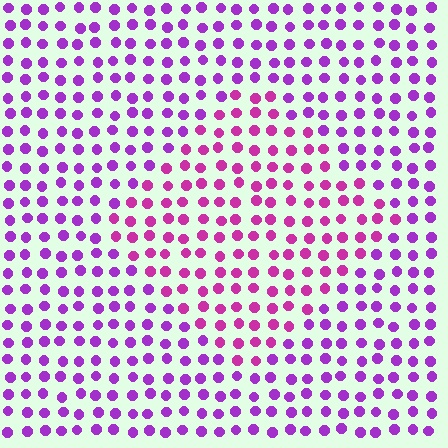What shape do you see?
I see a diamond.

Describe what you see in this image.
The image is filled with small purple elements in a uniform arrangement. A diamond-shaped region is visible where the elements are tinted to a slightly different hue, forming a subtle color boundary.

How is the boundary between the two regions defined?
The boundary is defined purely by a slight shift in hue (about 29 degrees). Spacing, size, and orientation are identical on both sides.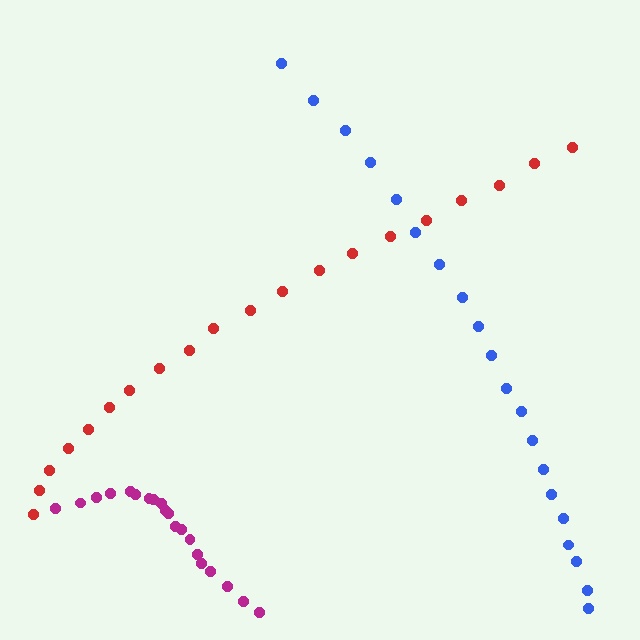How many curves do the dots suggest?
There are 3 distinct paths.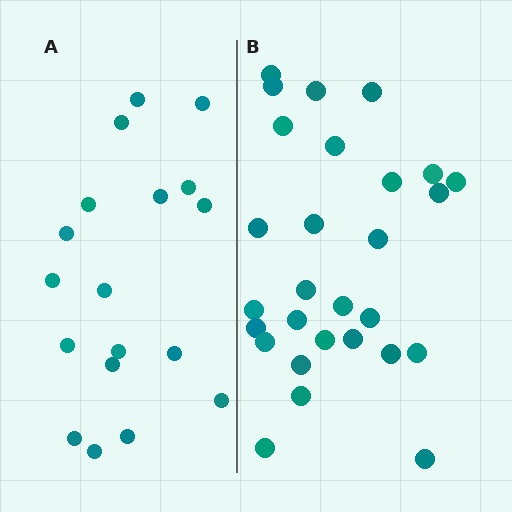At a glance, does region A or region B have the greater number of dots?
Region B (the right region) has more dots.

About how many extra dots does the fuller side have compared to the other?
Region B has roughly 10 or so more dots than region A.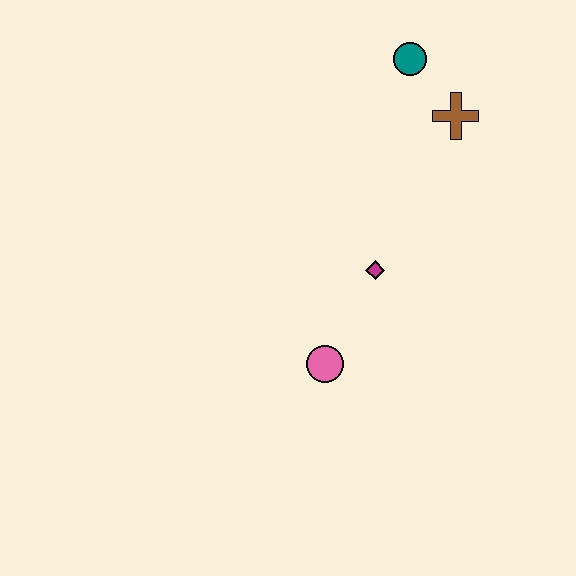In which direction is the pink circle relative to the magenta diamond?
The pink circle is below the magenta diamond.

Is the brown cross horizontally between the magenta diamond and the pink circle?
No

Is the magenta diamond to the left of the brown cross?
Yes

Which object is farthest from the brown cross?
The pink circle is farthest from the brown cross.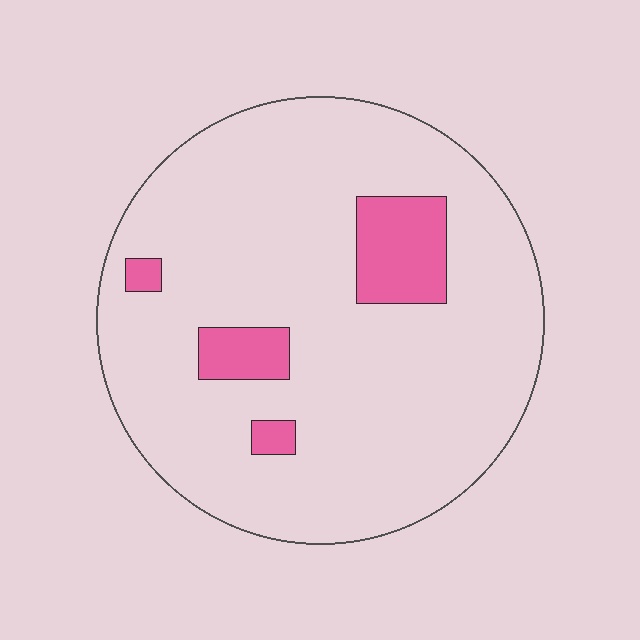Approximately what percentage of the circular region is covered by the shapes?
Approximately 10%.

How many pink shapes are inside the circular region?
4.